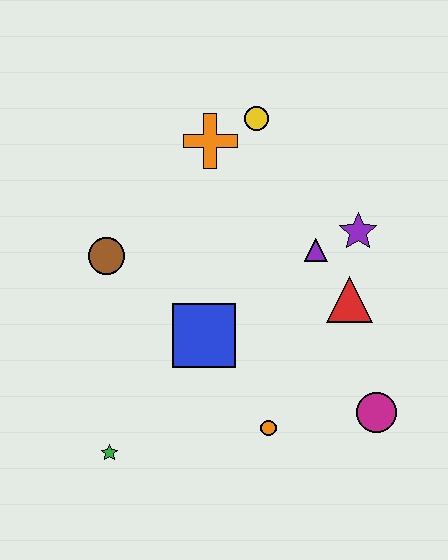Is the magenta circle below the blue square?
Yes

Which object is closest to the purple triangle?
The purple star is closest to the purple triangle.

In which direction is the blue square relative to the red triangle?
The blue square is to the left of the red triangle.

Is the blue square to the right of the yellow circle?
No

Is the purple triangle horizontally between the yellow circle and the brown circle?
No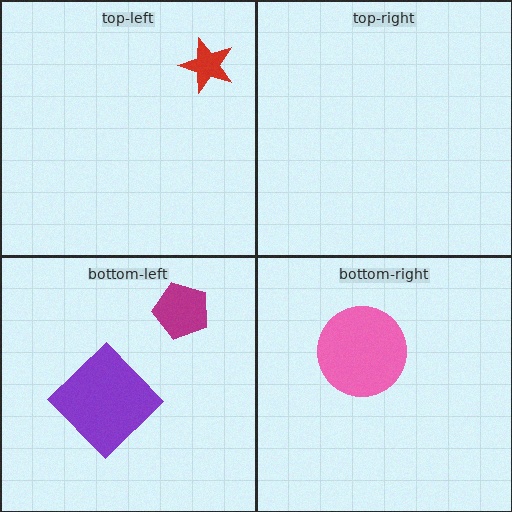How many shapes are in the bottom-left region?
2.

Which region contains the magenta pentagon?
The bottom-left region.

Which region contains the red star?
The top-left region.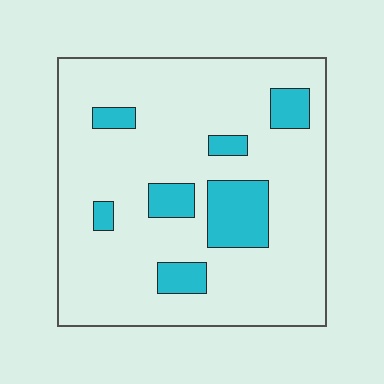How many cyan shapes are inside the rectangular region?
7.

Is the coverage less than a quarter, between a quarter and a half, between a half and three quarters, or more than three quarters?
Less than a quarter.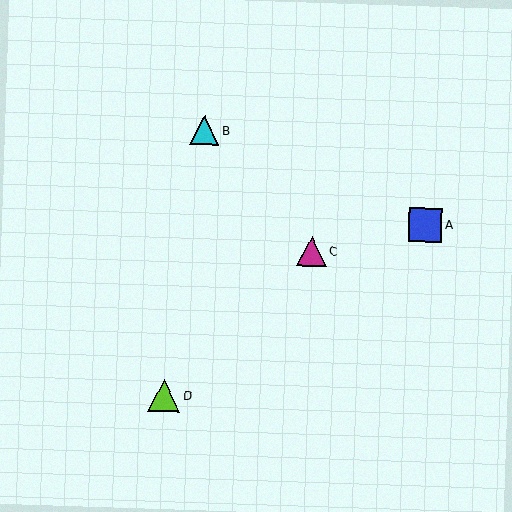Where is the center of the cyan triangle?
The center of the cyan triangle is at (204, 130).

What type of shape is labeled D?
Shape D is a lime triangle.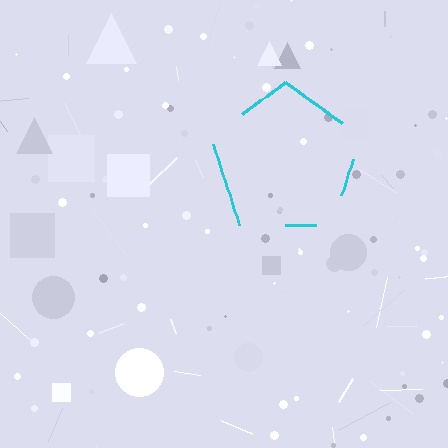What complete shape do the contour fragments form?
The contour fragments form a pentagon.